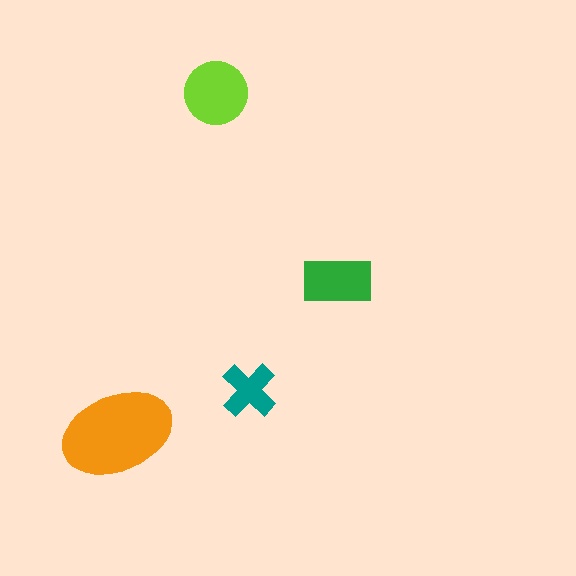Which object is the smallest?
The teal cross.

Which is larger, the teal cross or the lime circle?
The lime circle.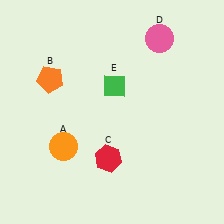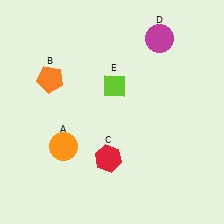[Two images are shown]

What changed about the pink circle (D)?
In Image 1, D is pink. In Image 2, it changed to magenta.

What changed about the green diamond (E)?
In Image 1, E is green. In Image 2, it changed to lime.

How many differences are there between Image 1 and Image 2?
There are 2 differences between the two images.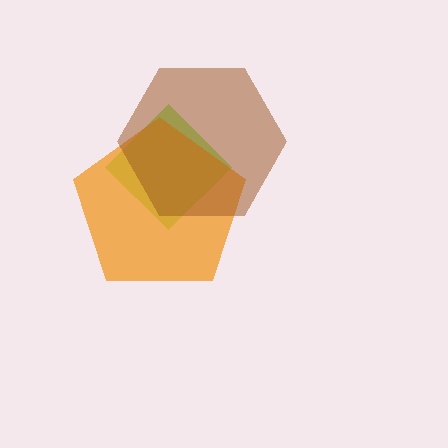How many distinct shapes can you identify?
There are 3 distinct shapes: a lime diamond, an orange pentagon, a brown hexagon.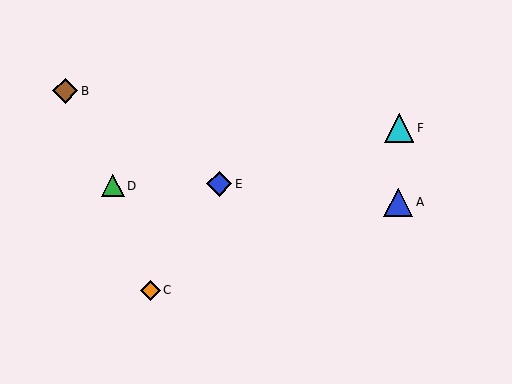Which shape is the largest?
The cyan triangle (labeled F) is the largest.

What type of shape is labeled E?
Shape E is a blue diamond.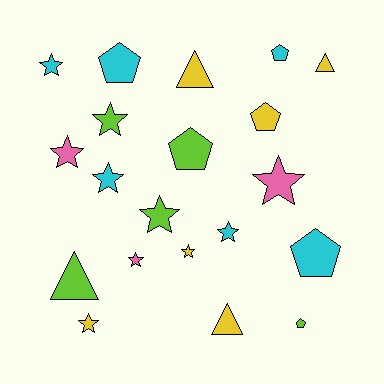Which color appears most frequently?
Yellow, with 6 objects.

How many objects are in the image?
There are 20 objects.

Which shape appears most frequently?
Star, with 10 objects.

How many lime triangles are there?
There is 1 lime triangle.